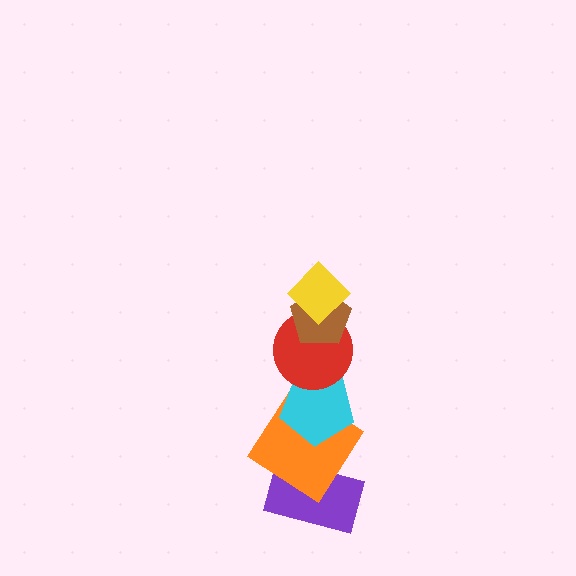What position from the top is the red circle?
The red circle is 3rd from the top.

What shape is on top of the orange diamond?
The cyan pentagon is on top of the orange diamond.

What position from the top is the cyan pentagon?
The cyan pentagon is 4th from the top.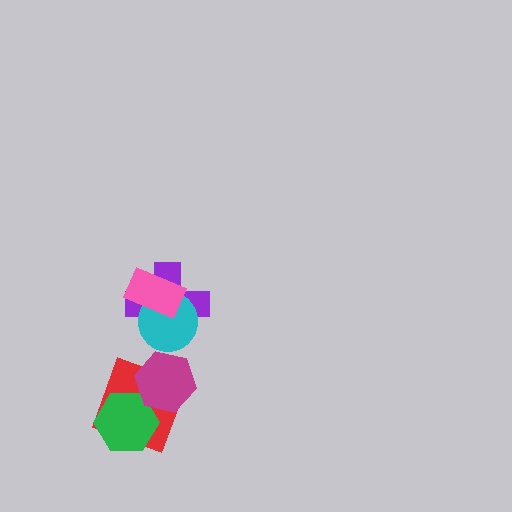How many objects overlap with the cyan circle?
2 objects overlap with the cyan circle.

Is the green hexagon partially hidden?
Yes, it is partially covered by another shape.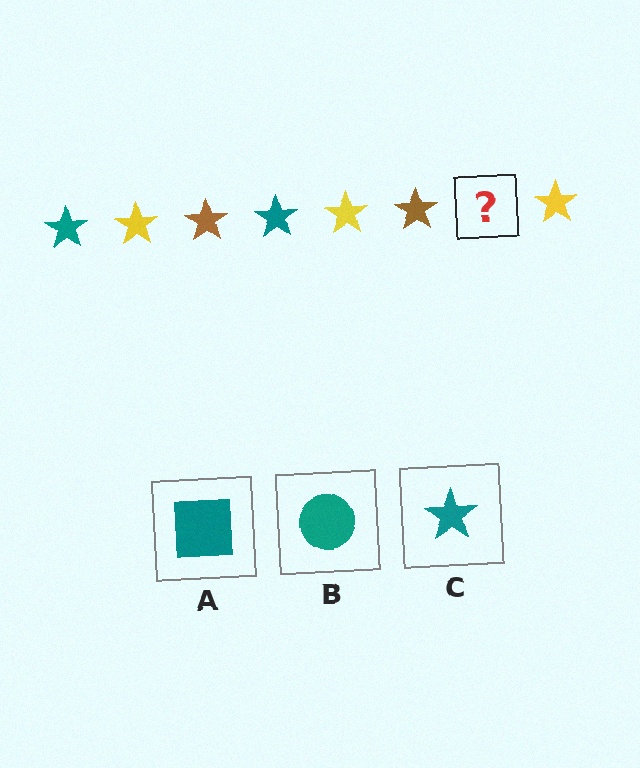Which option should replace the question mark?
Option C.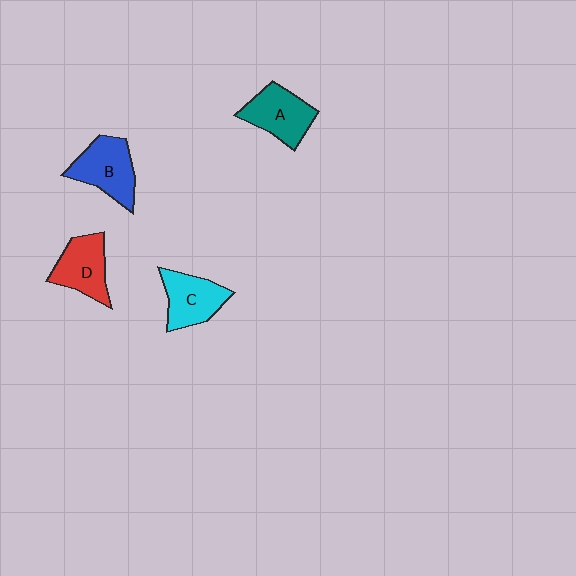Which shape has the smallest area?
Shape C (cyan).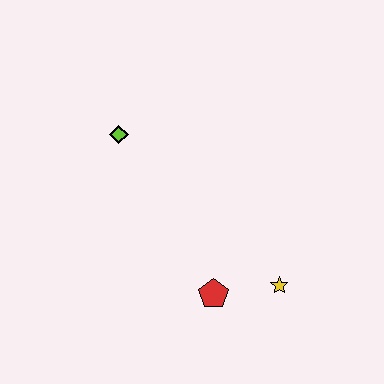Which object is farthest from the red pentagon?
The lime diamond is farthest from the red pentagon.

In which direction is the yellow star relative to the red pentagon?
The yellow star is to the right of the red pentagon.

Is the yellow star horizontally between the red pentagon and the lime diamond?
No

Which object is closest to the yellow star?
The red pentagon is closest to the yellow star.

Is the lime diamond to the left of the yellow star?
Yes